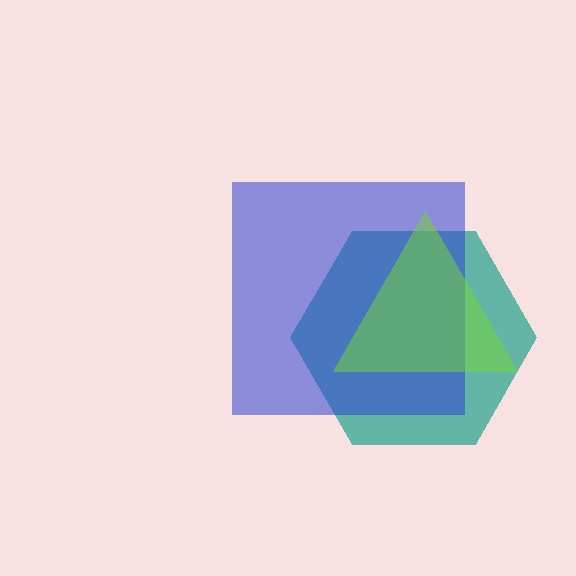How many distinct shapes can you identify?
There are 3 distinct shapes: a teal hexagon, a blue square, a lime triangle.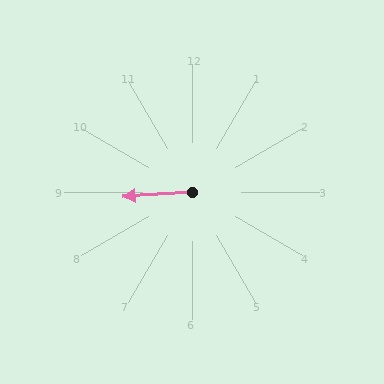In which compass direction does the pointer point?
West.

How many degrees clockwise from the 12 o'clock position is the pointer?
Approximately 266 degrees.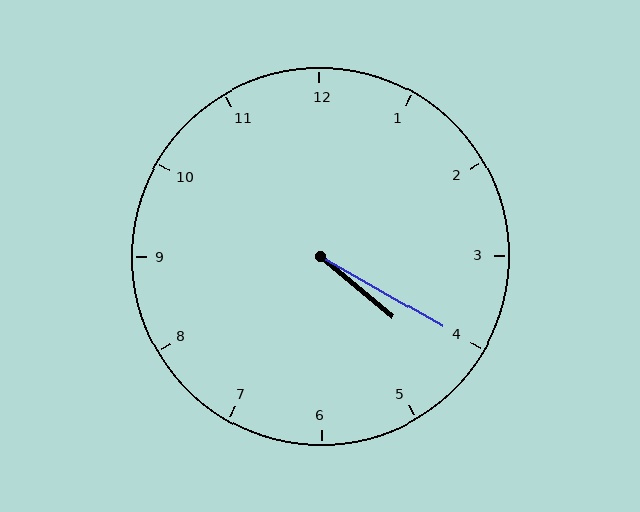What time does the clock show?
4:20.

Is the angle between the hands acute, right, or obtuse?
It is acute.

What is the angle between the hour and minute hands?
Approximately 10 degrees.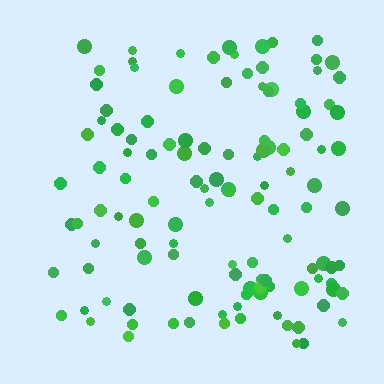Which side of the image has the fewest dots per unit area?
The left.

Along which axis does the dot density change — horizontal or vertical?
Horizontal.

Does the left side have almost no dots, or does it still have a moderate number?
Still a moderate number, just noticeably fewer than the right.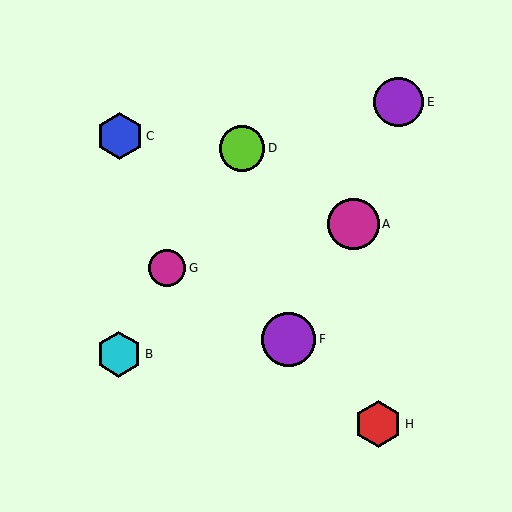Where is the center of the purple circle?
The center of the purple circle is at (289, 339).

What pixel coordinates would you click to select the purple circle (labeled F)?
Click at (289, 339) to select the purple circle F.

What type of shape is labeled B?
Shape B is a cyan hexagon.